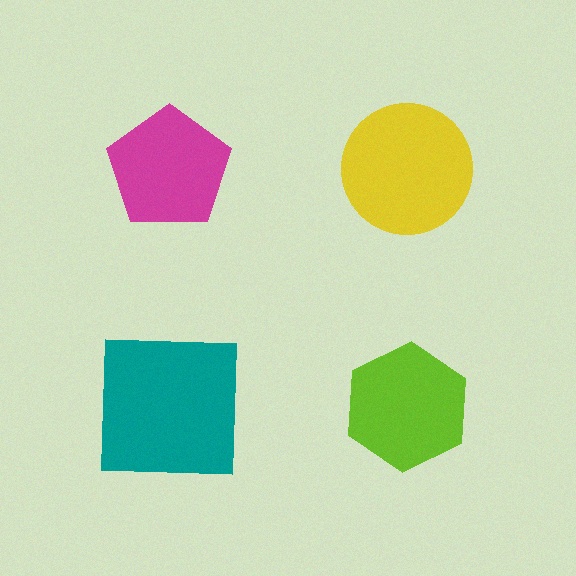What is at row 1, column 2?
A yellow circle.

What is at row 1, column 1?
A magenta pentagon.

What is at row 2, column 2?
A lime hexagon.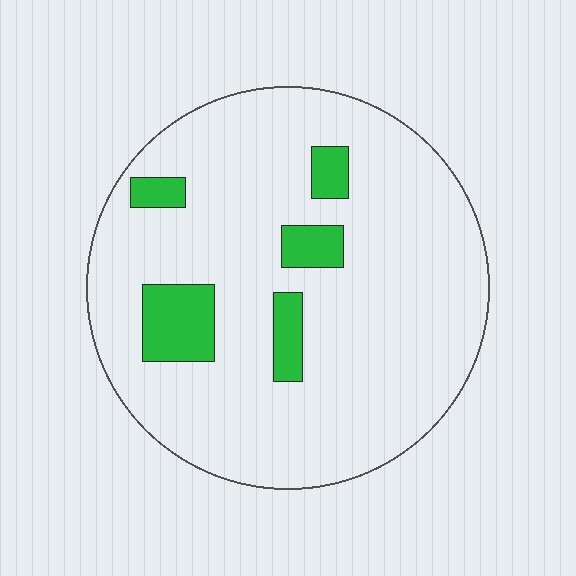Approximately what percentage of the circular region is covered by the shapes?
Approximately 10%.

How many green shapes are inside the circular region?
5.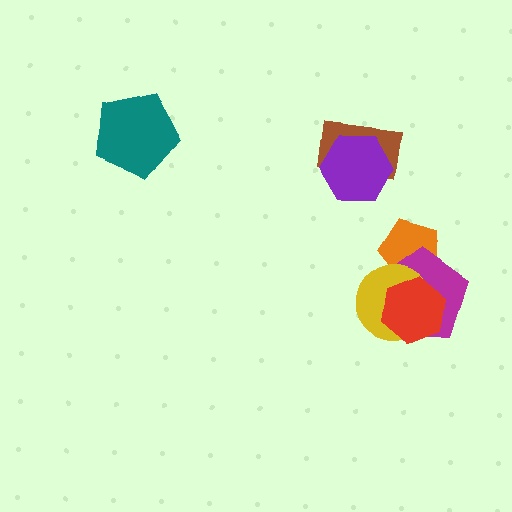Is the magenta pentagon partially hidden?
Yes, it is partially covered by another shape.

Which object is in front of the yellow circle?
The red hexagon is in front of the yellow circle.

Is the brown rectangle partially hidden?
Yes, it is partially covered by another shape.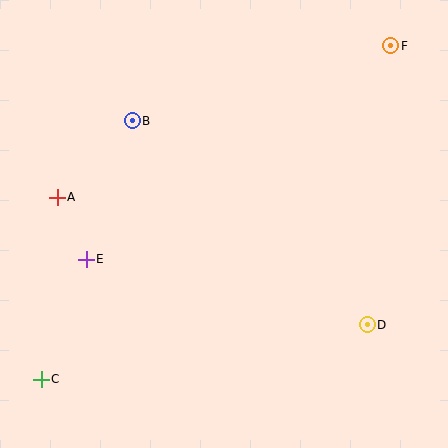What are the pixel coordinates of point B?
Point B is at (132, 121).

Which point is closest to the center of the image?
Point B at (132, 121) is closest to the center.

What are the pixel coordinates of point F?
Point F is at (391, 46).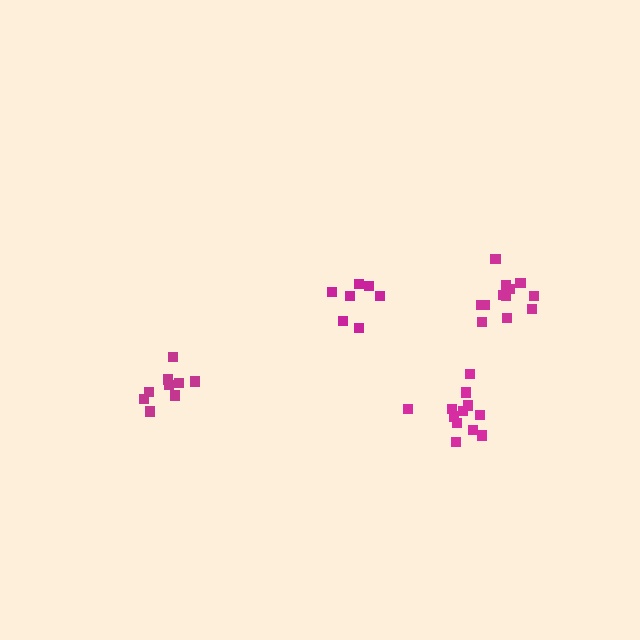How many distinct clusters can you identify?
There are 4 distinct clusters.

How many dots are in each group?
Group 1: 9 dots, Group 2: 12 dots, Group 3: 12 dots, Group 4: 7 dots (40 total).